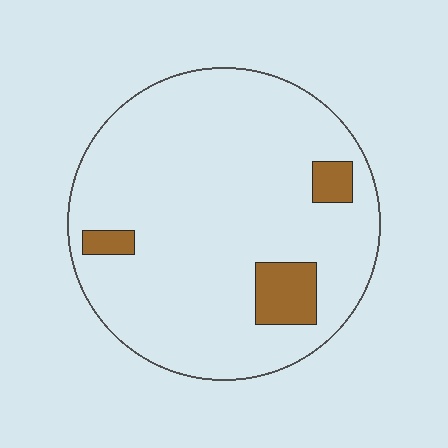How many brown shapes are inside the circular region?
3.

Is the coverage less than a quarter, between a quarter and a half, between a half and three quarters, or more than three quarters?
Less than a quarter.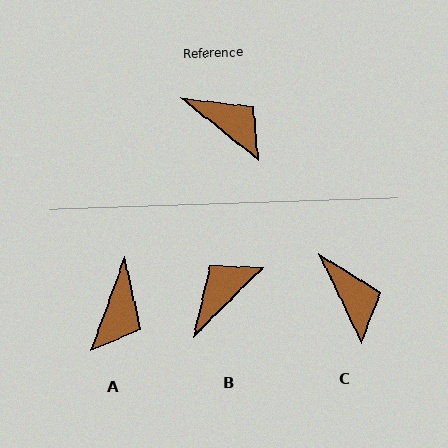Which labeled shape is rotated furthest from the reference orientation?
B, about 83 degrees away.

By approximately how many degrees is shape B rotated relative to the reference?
Approximately 83 degrees counter-clockwise.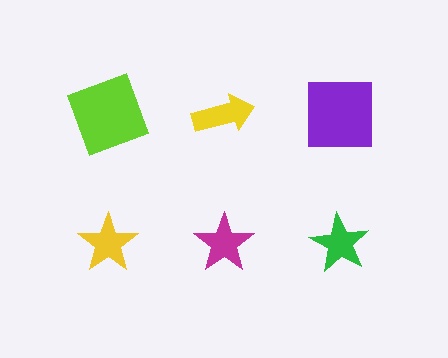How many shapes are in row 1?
3 shapes.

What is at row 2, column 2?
A magenta star.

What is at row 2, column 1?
A yellow star.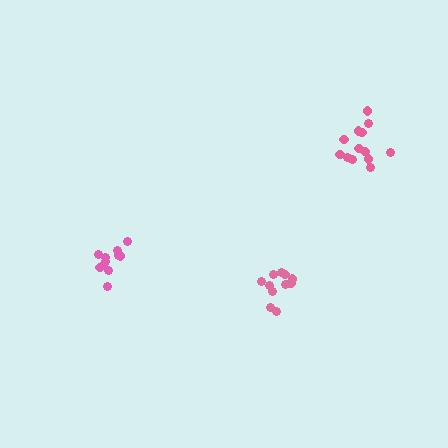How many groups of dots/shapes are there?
There are 3 groups.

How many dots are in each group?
Group 1: 11 dots, Group 2: 13 dots, Group 3: 11 dots (35 total).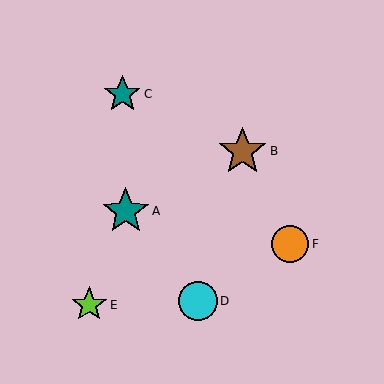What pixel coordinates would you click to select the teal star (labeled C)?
Click at (122, 94) to select the teal star C.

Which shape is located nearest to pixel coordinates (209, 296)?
The cyan circle (labeled D) at (198, 301) is nearest to that location.